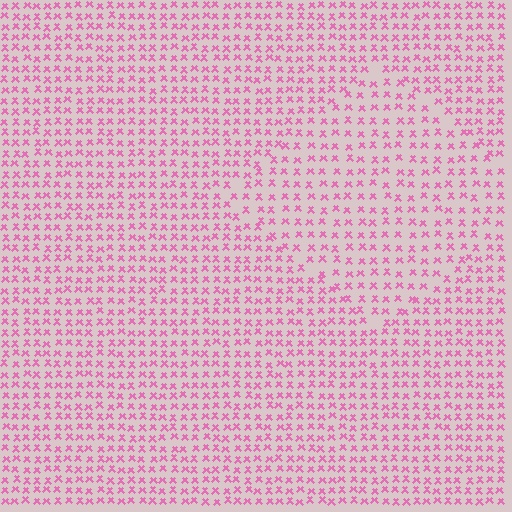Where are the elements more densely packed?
The elements are more densely packed outside the diamond boundary.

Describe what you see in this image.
The image contains small pink elements arranged at two different densities. A diamond-shaped region is visible where the elements are less densely packed than the surrounding area.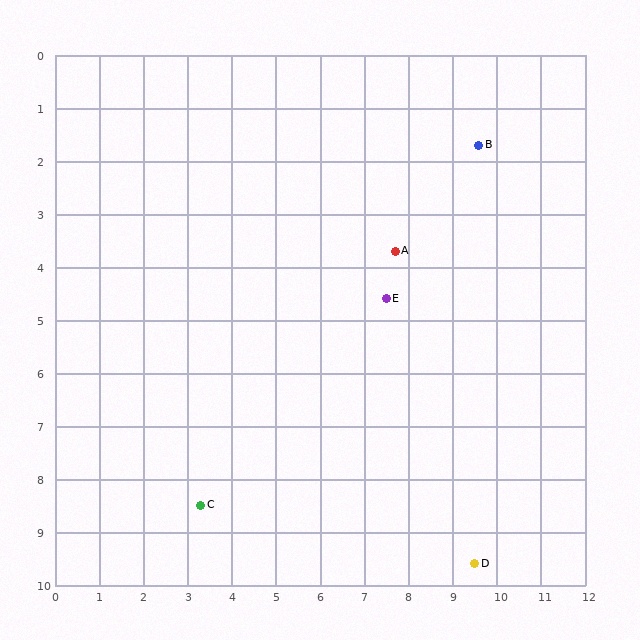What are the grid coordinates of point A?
Point A is at approximately (7.7, 3.7).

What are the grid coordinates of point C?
Point C is at approximately (3.3, 8.5).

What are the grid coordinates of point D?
Point D is at approximately (9.5, 9.6).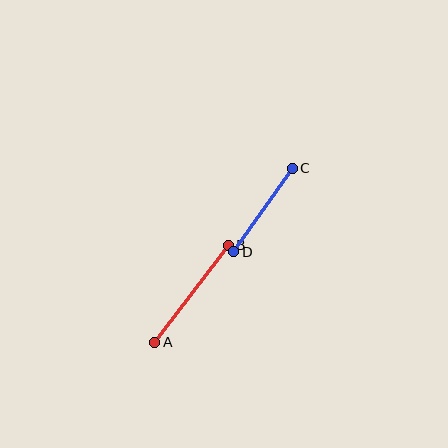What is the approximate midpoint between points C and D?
The midpoint is at approximately (263, 210) pixels.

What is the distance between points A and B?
The distance is approximately 122 pixels.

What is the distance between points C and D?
The distance is approximately 102 pixels.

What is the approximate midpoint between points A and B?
The midpoint is at approximately (192, 294) pixels.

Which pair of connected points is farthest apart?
Points A and B are farthest apart.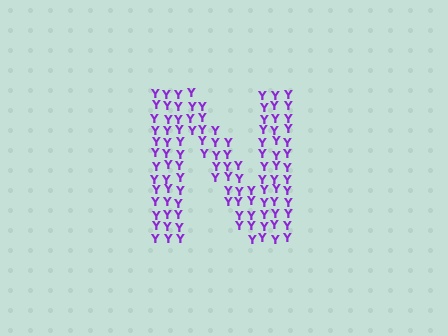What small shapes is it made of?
It is made of small letter Y's.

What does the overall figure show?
The overall figure shows the letter N.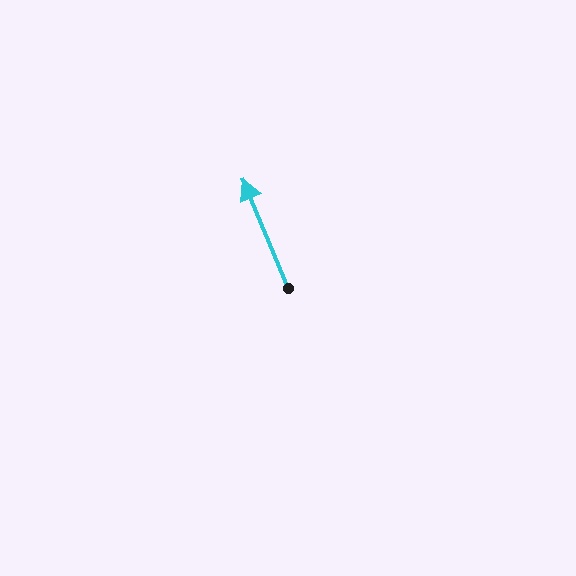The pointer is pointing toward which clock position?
Roughly 11 o'clock.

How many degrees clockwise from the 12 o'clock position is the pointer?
Approximately 338 degrees.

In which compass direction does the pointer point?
North.